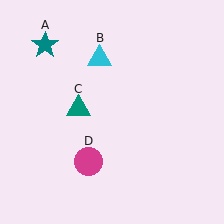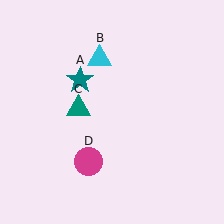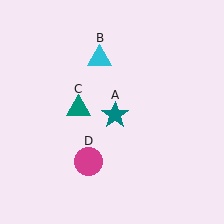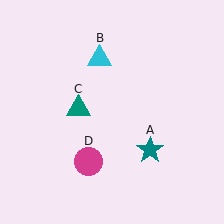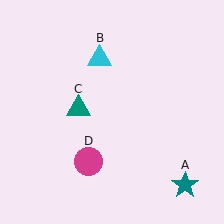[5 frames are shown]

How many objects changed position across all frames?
1 object changed position: teal star (object A).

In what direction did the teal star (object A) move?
The teal star (object A) moved down and to the right.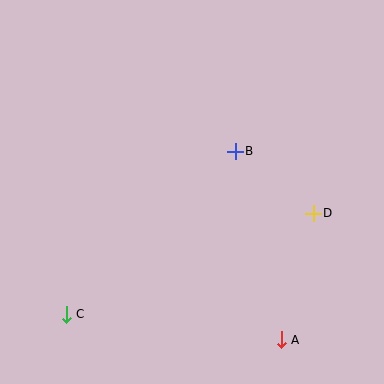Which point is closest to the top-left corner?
Point B is closest to the top-left corner.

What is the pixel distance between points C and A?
The distance between C and A is 216 pixels.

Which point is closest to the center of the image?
Point B at (235, 151) is closest to the center.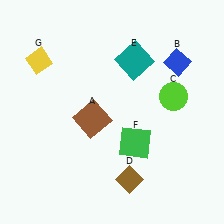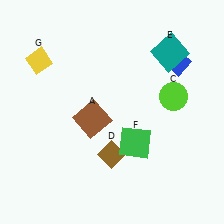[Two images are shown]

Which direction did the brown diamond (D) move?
The brown diamond (D) moved up.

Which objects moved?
The objects that moved are: the brown diamond (D), the teal square (E).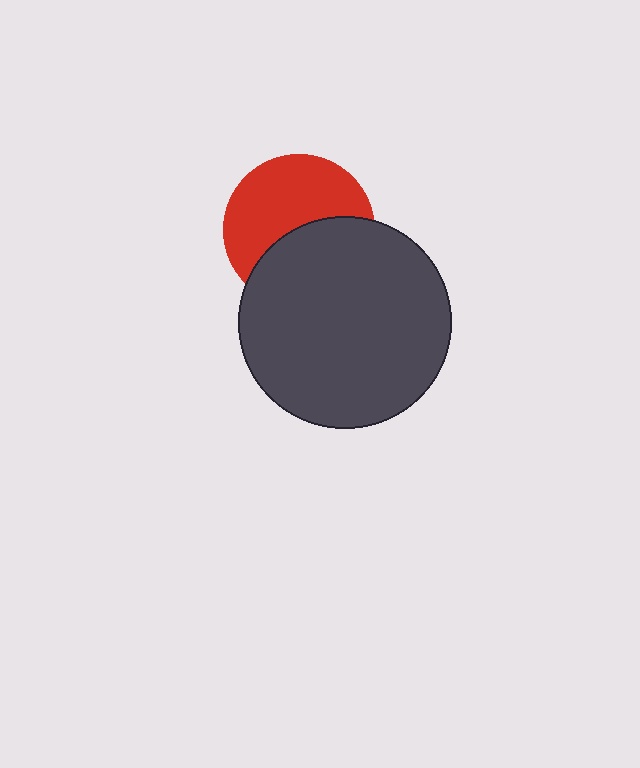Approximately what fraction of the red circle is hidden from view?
Roughly 45% of the red circle is hidden behind the dark gray circle.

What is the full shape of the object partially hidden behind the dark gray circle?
The partially hidden object is a red circle.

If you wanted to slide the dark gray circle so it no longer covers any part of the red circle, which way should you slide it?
Slide it down — that is the most direct way to separate the two shapes.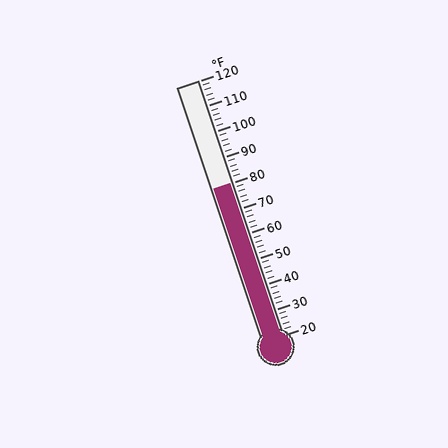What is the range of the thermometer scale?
The thermometer scale ranges from 20°F to 120°F.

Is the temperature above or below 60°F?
The temperature is above 60°F.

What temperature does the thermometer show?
The thermometer shows approximately 80°F.